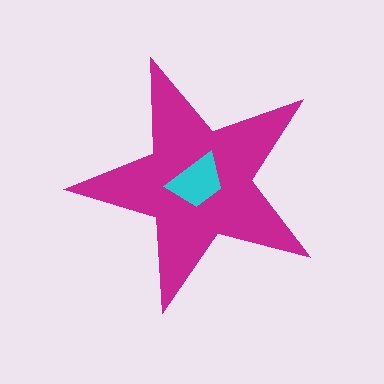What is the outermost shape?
The magenta star.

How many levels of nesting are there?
2.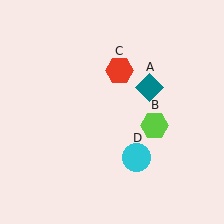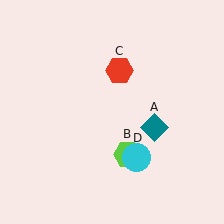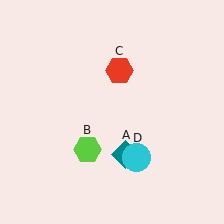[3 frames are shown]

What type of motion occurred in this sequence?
The teal diamond (object A), lime hexagon (object B) rotated clockwise around the center of the scene.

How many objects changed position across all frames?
2 objects changed position: teal diamond (object A), lime hexagon (object B).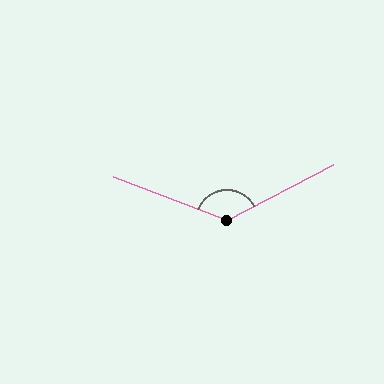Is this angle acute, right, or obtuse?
It is obtuse.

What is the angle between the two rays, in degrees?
Approximately 131 degrees.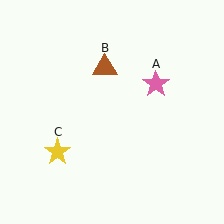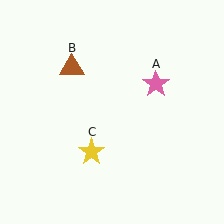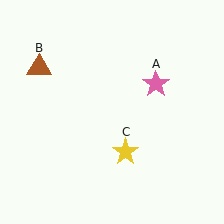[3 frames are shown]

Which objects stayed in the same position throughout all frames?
Pink star (object A) remained stationary.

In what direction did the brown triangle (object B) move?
The brown triangle (object B) moved left.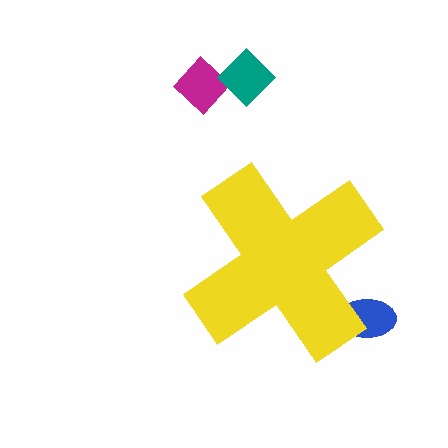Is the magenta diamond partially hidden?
No, the magenta diamond is fully visible.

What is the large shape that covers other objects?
A yellow cross.